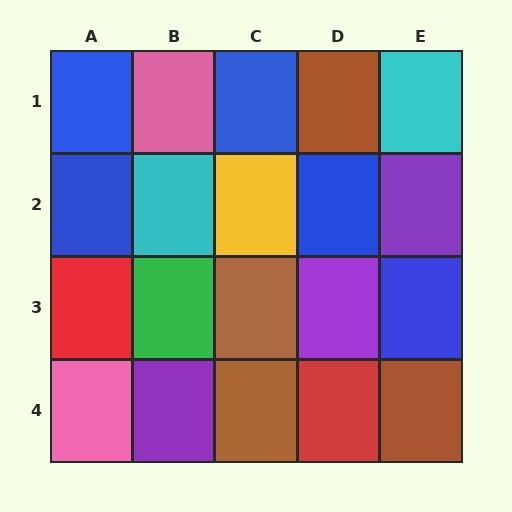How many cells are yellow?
1 cell is yellow.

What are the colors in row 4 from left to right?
Pink, purple, brown, red, brown.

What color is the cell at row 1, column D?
Brown.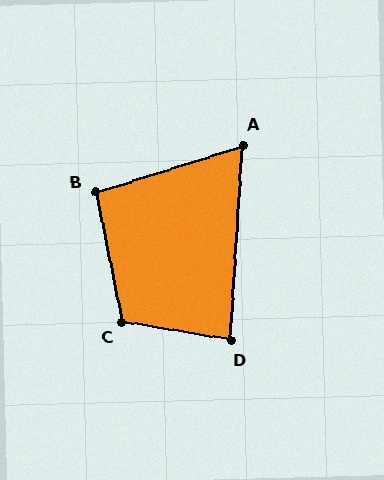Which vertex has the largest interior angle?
C, at approximately 111 degrees.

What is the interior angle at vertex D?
Approximately 84 degrees (acute).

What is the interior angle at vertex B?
Approximately 96 degrees (obtuse).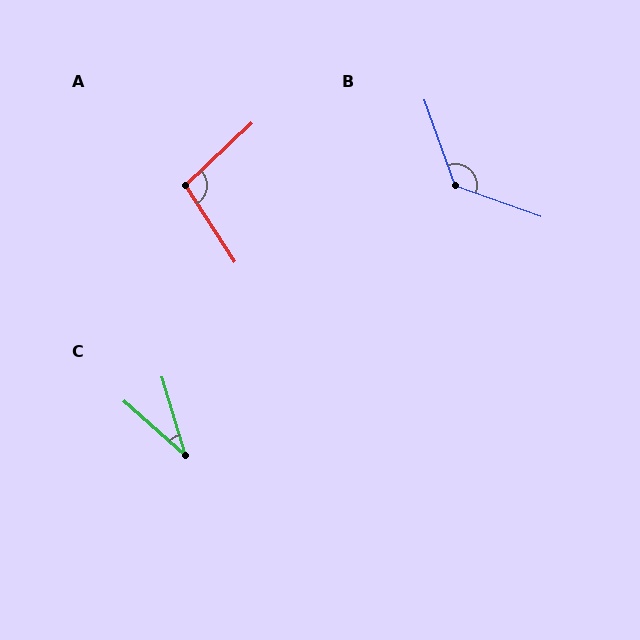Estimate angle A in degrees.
Approximately 100 degrees.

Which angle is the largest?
B, at approximately 129 degrees.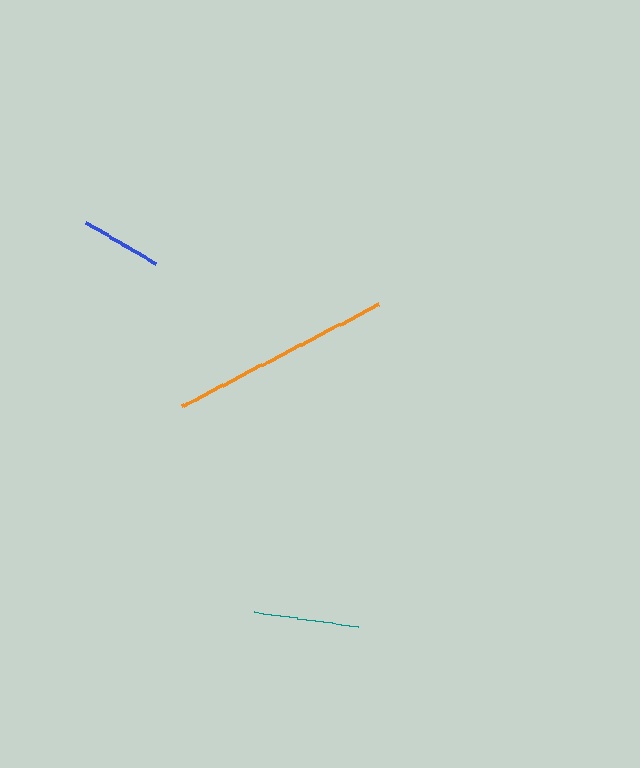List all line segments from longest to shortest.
From longest to shortest: orange, teal, blue.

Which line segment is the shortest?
The blue line is the shortest at approximately 81 pixels.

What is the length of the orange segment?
The orange segment is approximately 222 pixels long.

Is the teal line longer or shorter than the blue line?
The teal line is longer than the blue line.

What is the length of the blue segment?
The blue segment is approximately 81 pixels long.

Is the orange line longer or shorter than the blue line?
The orange line is longer than the blue line.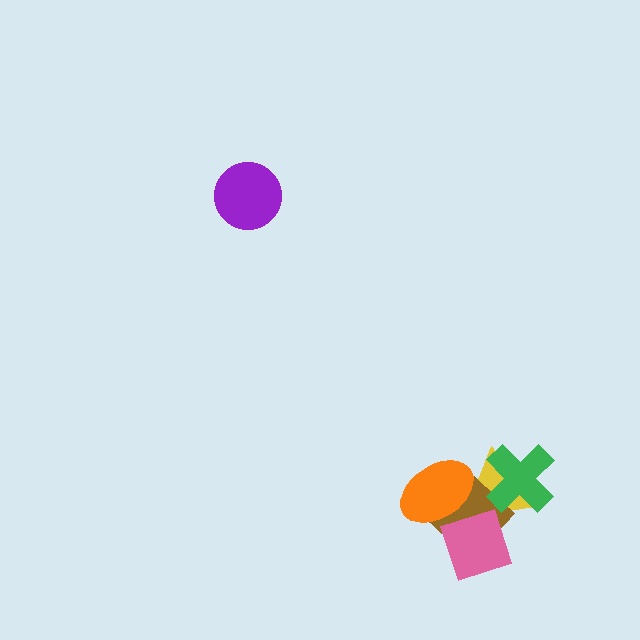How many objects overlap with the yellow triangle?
4 objects overlap with the yellow triangle.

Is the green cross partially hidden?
No, no other shape covers it.